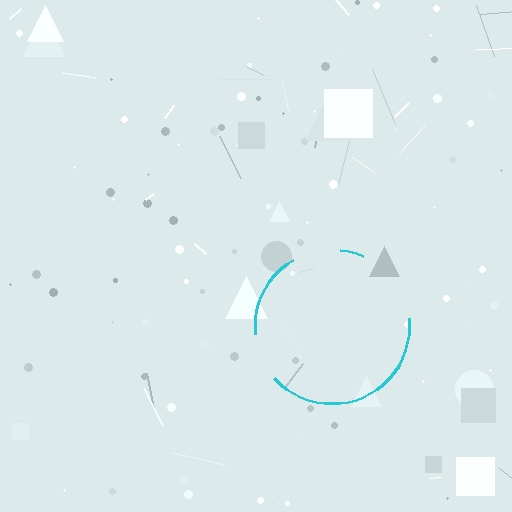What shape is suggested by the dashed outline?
The dashed outline suggests a circle.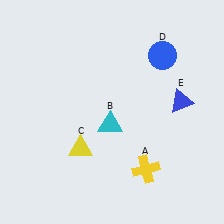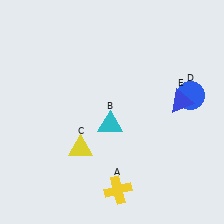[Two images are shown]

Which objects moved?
The objects that moved are: the yellow cross (A), the blue circle (D).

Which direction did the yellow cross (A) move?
The yellow cross (A) moved left.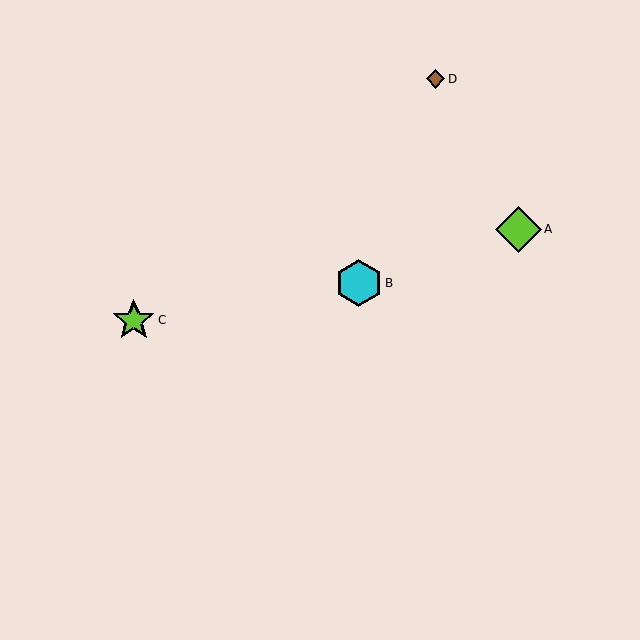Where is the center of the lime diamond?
The center of the lime diamond is at (518, 229).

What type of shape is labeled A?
Shape A is a lime diamond.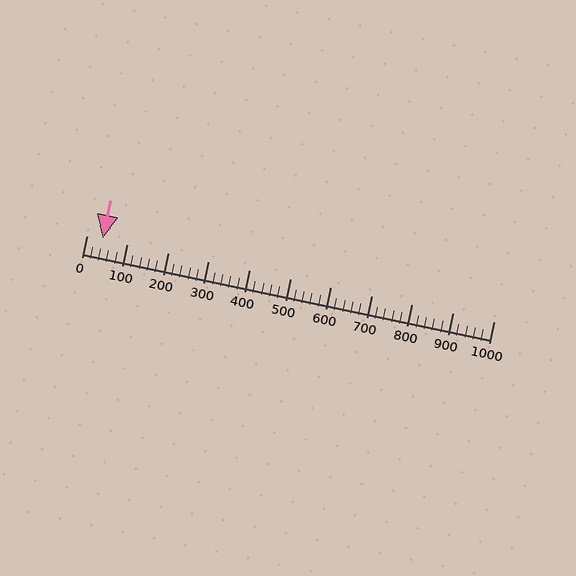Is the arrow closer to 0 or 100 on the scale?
The arrow is closer to 0.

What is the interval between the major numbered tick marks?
The major tick marks are spaced 100 units apart.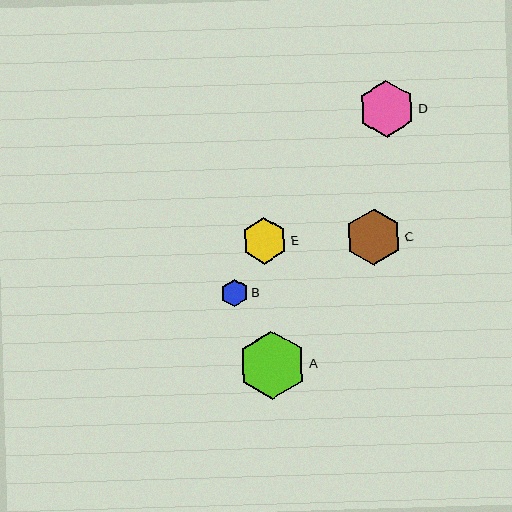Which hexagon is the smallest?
Hexagon B is the smallest with a size of approximately 27 pixels.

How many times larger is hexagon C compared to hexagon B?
Hexagon C is approximately 2.1 times the size of hexagon B.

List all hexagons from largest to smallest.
From largest to smallest: A, C, D, E, B.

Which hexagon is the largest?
Hexagon A is the largest with a size of approximately 68 pixels.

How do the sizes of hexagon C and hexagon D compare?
Hexagon C and hexagon D are approximately the same size.